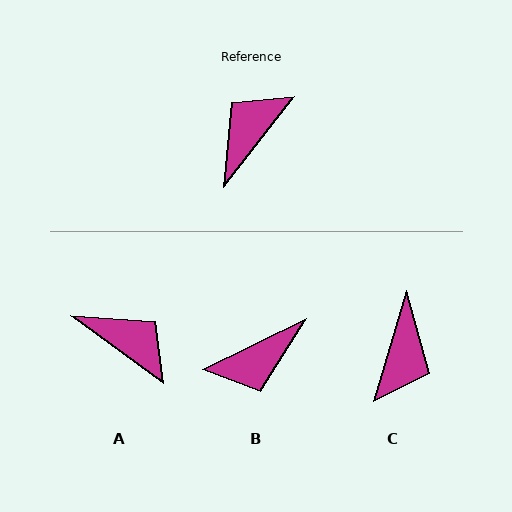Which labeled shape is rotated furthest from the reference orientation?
C, about 159 degrees away.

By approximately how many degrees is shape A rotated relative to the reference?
Approximately 88 degrees clockwise.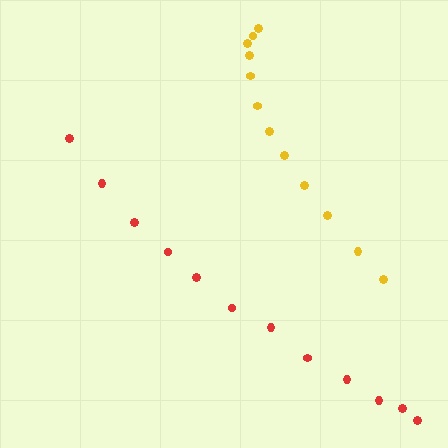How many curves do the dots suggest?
There are 2 distinct paths.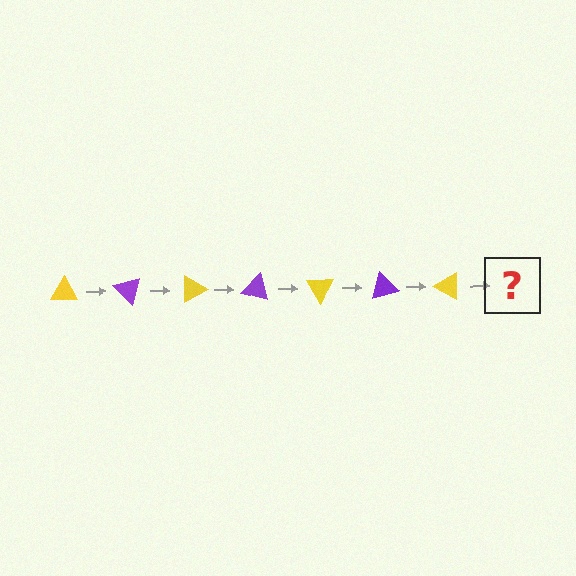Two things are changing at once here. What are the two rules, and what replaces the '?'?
The two rules are that it rotates 45 degrees each step and the color cycles through yellow and purple. The '?' should be a purple triangle, rotated 315 degrees from the start.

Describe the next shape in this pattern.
It should be a purple triangle, rotated 315 degrees from the start.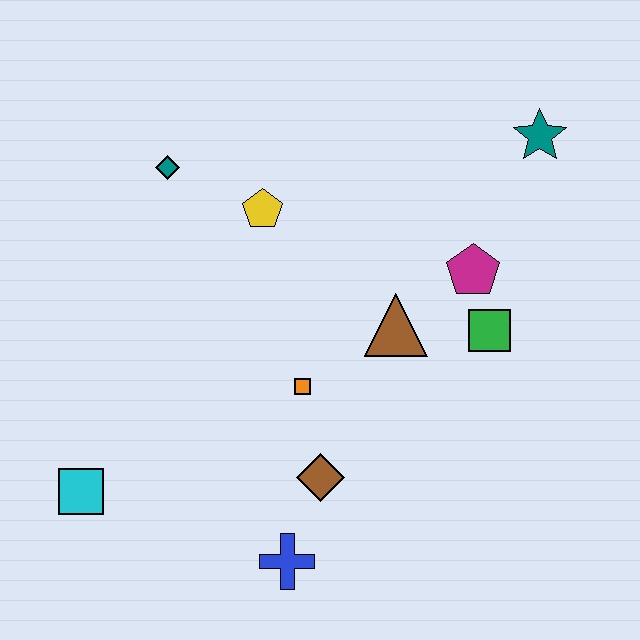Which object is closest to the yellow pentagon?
The teal diamond is closest to the yellow pentagon.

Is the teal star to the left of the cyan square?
No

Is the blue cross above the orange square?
No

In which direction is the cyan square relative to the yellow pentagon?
The cyan square is below the yellow pentagon.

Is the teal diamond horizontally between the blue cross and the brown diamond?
No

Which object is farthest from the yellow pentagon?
The blue cross is farthest from the yellow pentagon.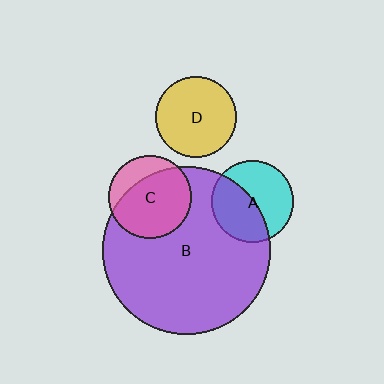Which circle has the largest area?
Circle B (purple).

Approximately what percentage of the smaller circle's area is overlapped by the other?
Approximately 45%.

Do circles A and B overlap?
Yes.